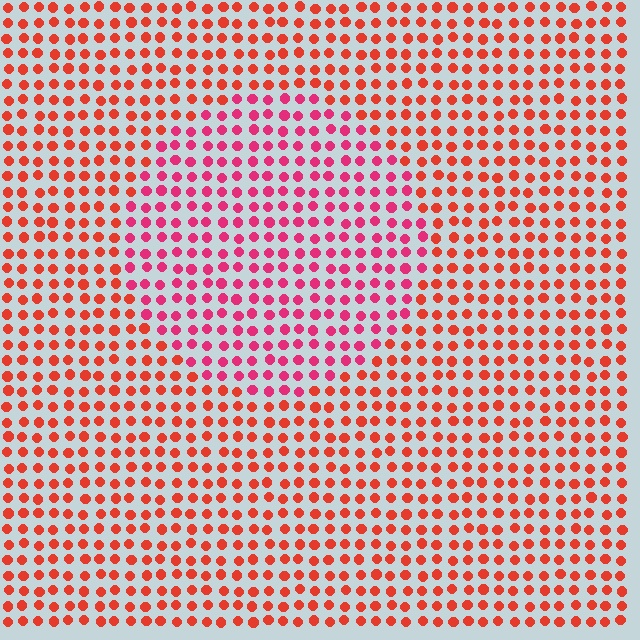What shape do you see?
I see a circle.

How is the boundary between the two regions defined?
The boundary is defined purely by a slight shift in hue (about 30 degrees). Spacing, size, and orientation are identical on both sides.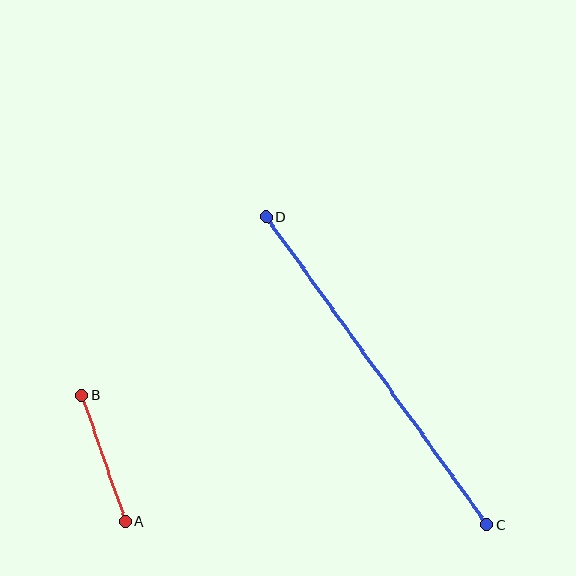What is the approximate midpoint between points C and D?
The midpoint is at approximately (377, 371) pixels.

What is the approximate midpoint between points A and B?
The midpoint is at approximately (104, 458) pixels.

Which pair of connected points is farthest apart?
Points C and D are farthest apart.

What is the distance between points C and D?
The distance is approximately 379 pixels.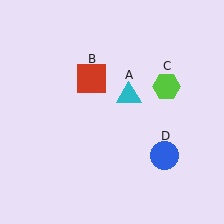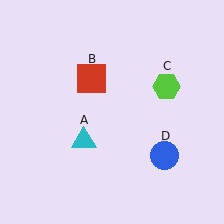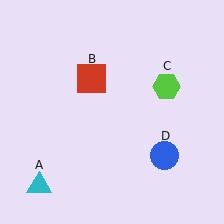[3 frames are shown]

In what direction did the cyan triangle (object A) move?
The cyan triangle (object A) moved down and to the left.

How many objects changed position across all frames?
1 object changed position: cyan triangle (object A).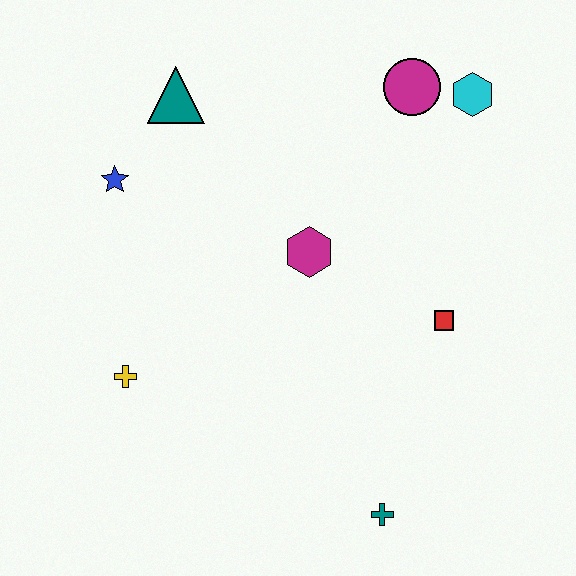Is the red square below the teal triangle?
Yes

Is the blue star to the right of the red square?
No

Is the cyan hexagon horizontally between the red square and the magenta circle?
No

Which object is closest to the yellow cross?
The blue star is closest to the yellow cross.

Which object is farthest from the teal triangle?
The teal cross is farthest from the teal triangle.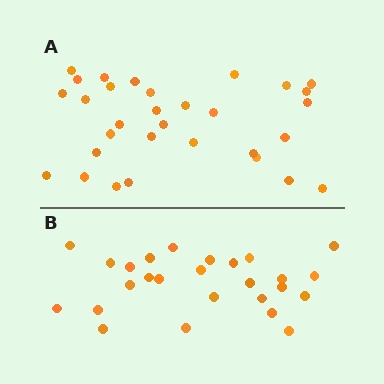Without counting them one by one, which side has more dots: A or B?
Region A (the top region) has more dots.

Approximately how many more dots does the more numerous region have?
Region A has about 5 more dots than region B.